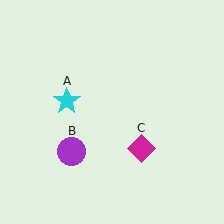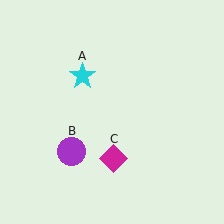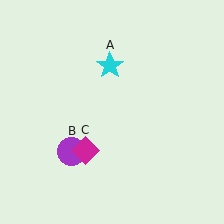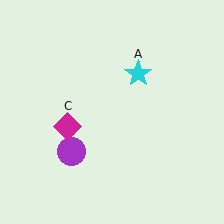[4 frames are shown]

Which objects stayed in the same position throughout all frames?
Purple circle (object B) remained stationary.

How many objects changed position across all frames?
2 objects changed position: cyan star (object A), magenta diamond (object C).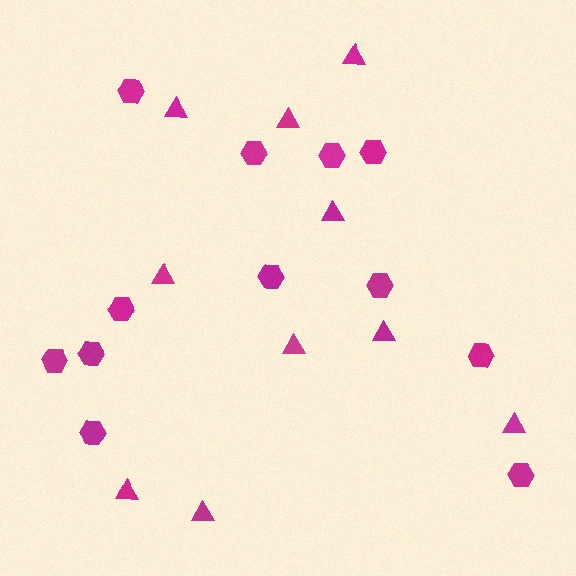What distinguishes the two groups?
There are 2 groups: one group of triangles (10) and one group of hexagons (12).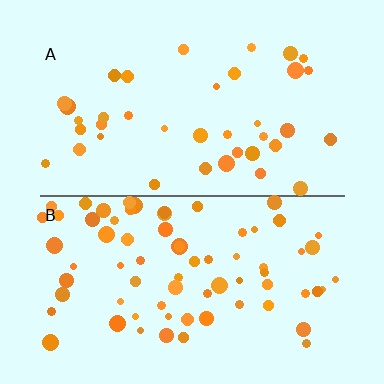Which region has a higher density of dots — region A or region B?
B (the bottom).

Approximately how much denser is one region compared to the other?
Approximately 1.9× — region B over region A.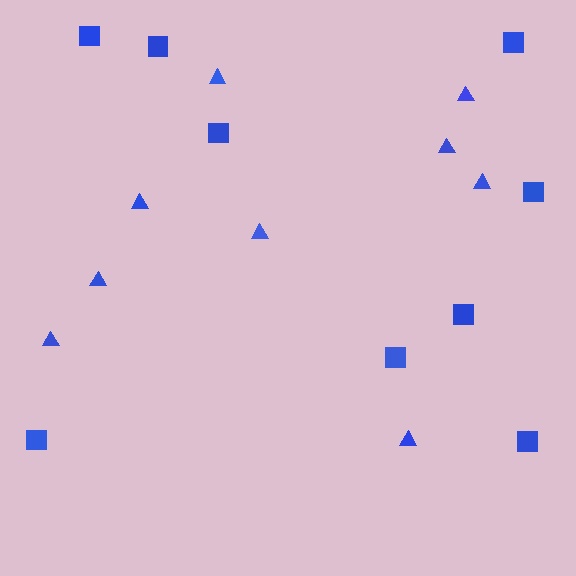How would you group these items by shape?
There are 2 groups: one group of triangles (9) and one group of squares (9).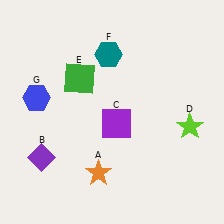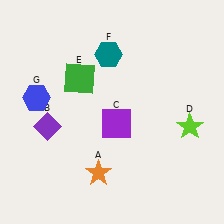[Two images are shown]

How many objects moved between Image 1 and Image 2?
1 object moved between the two images.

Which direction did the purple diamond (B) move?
The purple diamond (B) moved up.